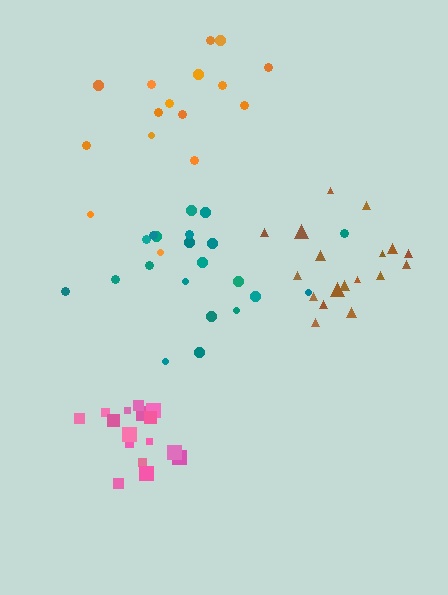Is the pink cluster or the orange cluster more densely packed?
Pink.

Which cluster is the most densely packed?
Pink.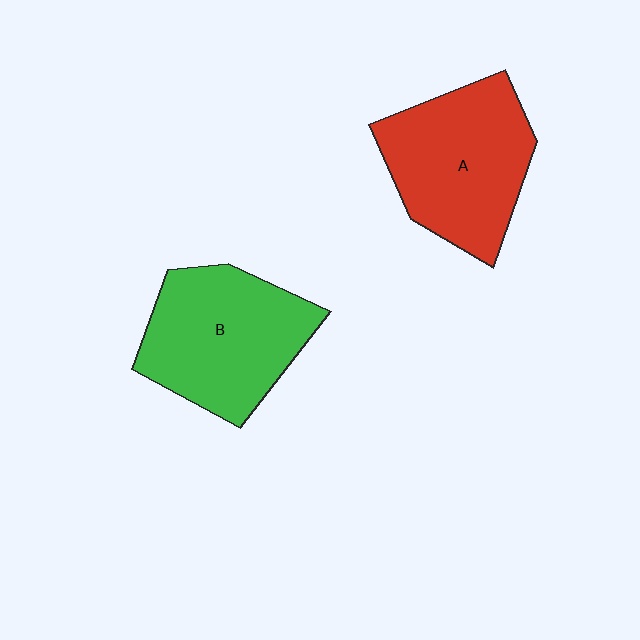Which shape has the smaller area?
Shape A (red).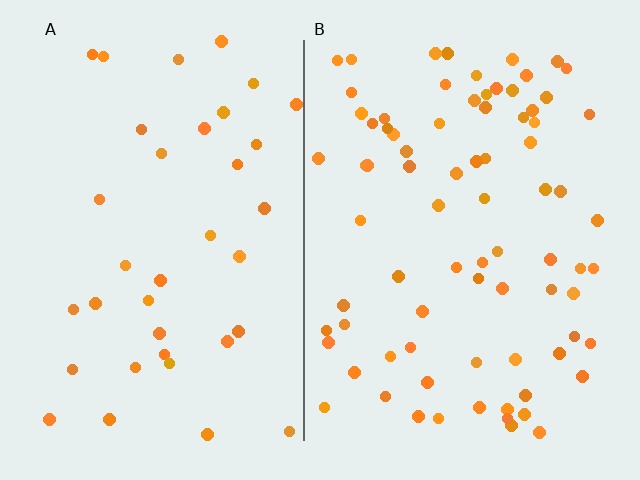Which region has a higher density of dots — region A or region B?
B (the right).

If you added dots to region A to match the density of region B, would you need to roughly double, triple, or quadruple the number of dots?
Approximately double.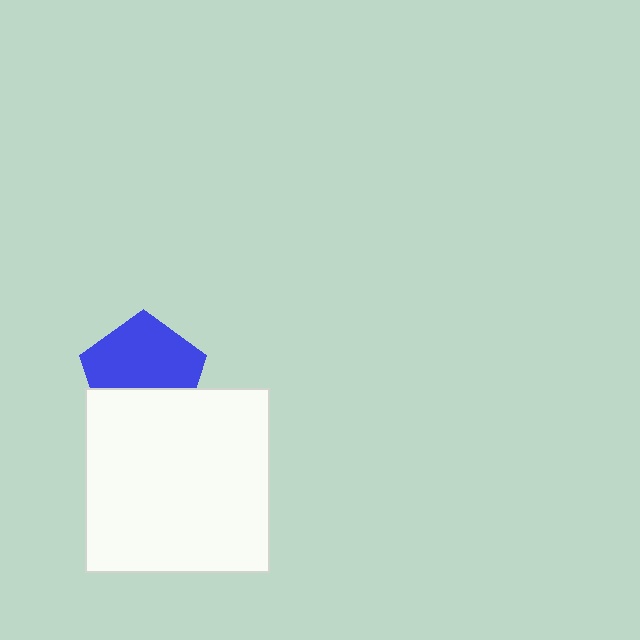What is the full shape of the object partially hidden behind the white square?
The partially hidden object is a blue pentagon.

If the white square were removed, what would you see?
You would see the complete blue pentagon.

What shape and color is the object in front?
The object in front is a white square.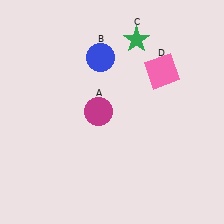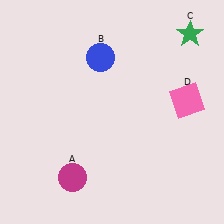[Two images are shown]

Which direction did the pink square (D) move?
The pink square (D) moved down.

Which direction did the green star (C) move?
The green star (C) moved right.